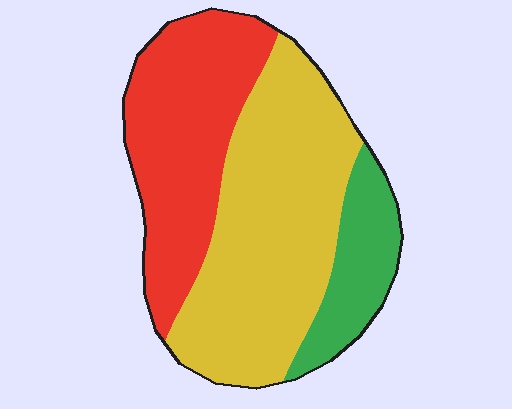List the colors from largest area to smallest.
From largest to smallest: yellow, red, green.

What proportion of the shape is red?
Red takes up about one third (1/3) of the shape.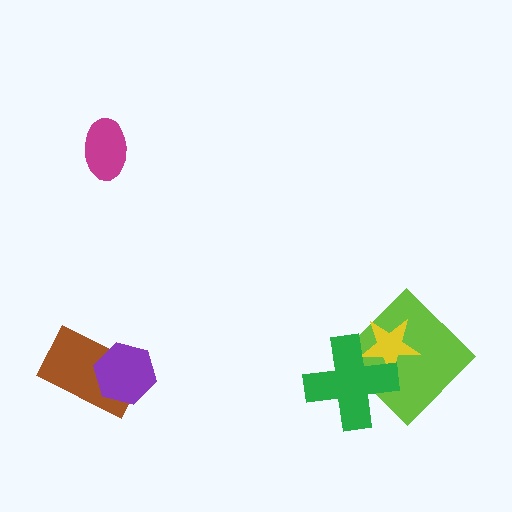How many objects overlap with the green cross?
2 objects overlap with the green cross.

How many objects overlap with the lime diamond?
2 objects overlap with the lime diamond.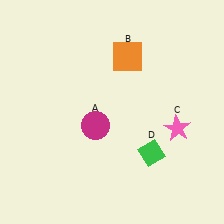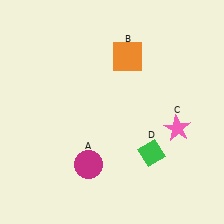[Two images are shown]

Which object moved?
The magenta circle (A) moved down.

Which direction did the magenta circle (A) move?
The magenta circle (A) moved down.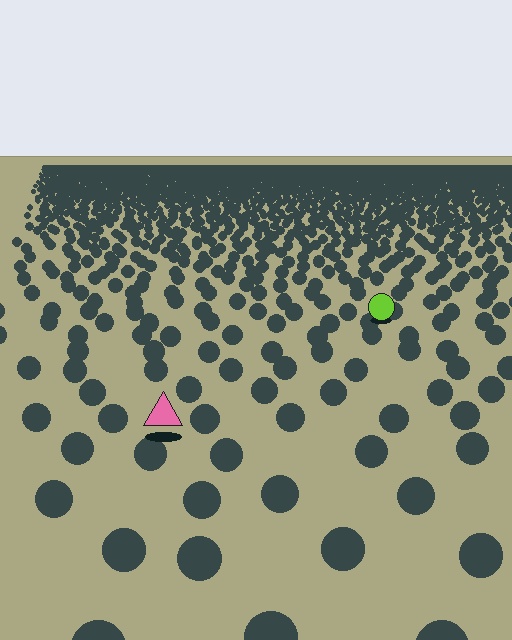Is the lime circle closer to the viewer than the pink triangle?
No. The pink triangle is closer — you can tell from the texture gradient: the ground texture is coarser near it.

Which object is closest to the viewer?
The pink triangle is closest. The texture marks near it are larger and more spread out.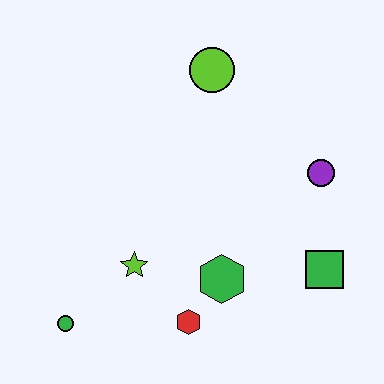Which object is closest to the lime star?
The red hexagon is closest to the lime star.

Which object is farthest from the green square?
The green circle is farthest from the green square.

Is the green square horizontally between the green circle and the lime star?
No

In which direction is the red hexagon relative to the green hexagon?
The red hexagon is below the green hexagon.